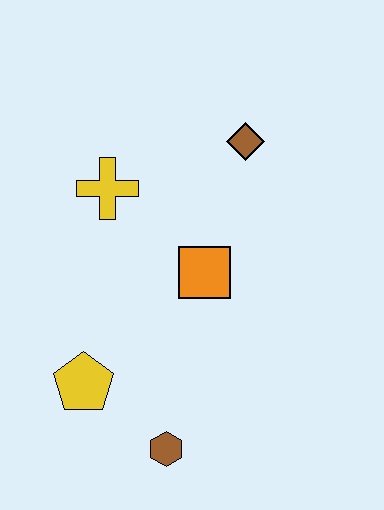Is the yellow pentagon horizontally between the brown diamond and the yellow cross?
No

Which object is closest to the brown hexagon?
The yellow pentagon is closest to the brown hexagon.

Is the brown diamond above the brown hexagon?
Yes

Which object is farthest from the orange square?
The brown hexagon is farthest from the orange square.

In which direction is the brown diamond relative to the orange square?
The brown diamond is above the orange square.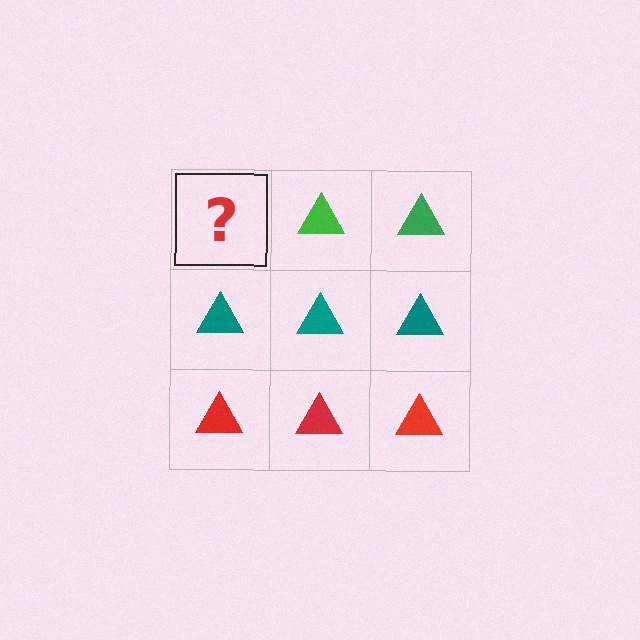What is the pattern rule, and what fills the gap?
The rule is that each row has a consistent color. The gap should be filled with a green triangle.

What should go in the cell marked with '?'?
The missing cell should contain a green triangle.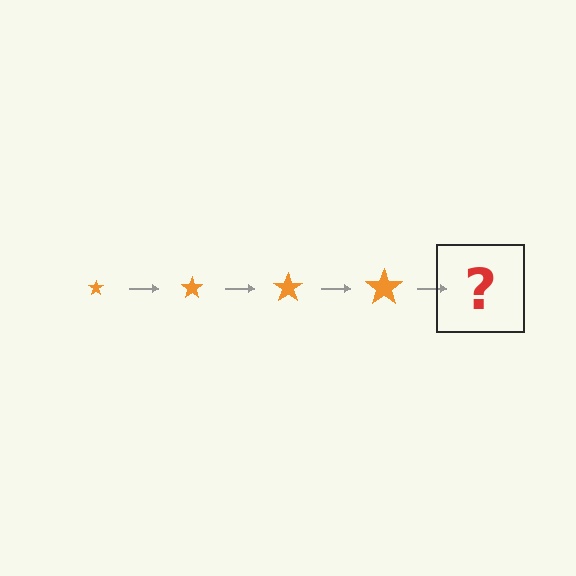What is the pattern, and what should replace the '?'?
The pattern is that the star gets progressively larger each step. The '?' should be an orange star, larger than the previous one.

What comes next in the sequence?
The next element should be an orange star, larger than the previous one.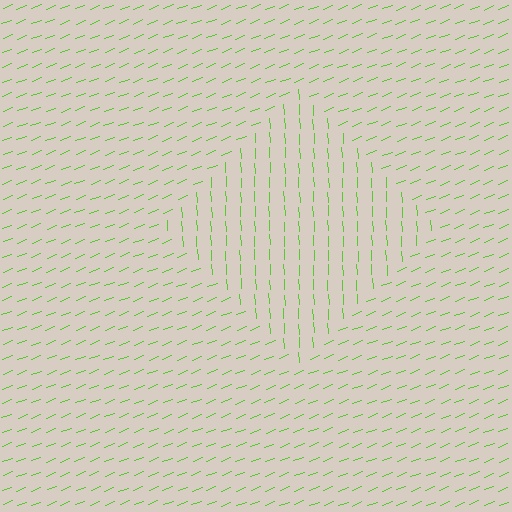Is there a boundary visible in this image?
Yes, there is a texture boundary formed by a change in line orientation.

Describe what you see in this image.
The image is filled with small lime line segments. A diamond region in the image has lines oriented differently from the surrounding lines, creating a visible texture boundary.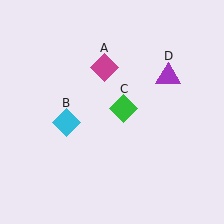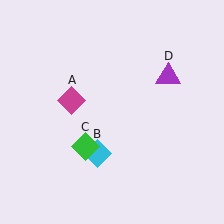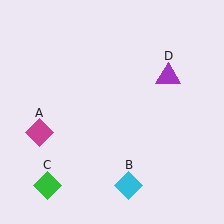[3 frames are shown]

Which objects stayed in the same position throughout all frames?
Purple triangle (object D) remained stationary.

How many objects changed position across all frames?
3 objects changed position: magenta diamond (object A), cyan diamond (object B), green diamond (object C).